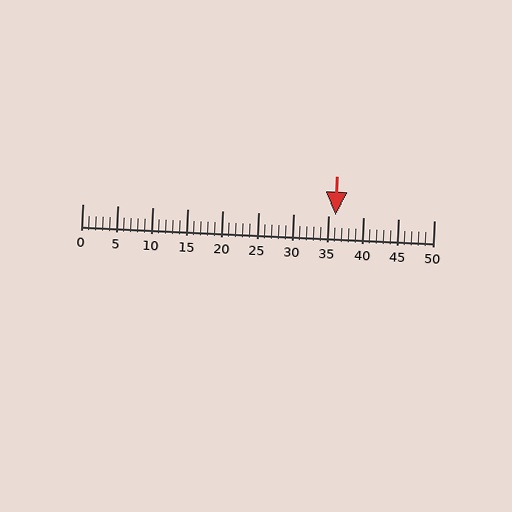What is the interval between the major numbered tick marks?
The major tick marks are spaced 5 units apart.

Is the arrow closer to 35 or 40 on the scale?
The arrow is closer to 35.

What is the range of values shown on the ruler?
The ruler shows values from 0 to 50.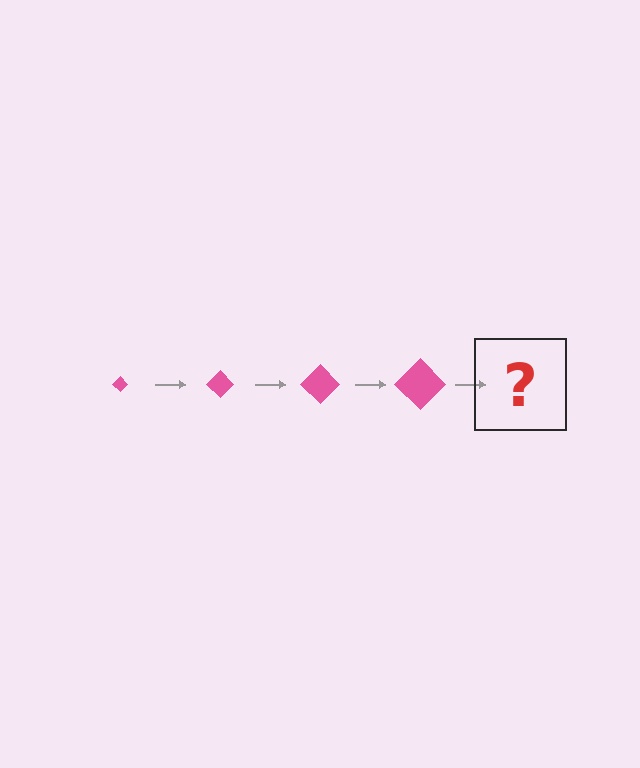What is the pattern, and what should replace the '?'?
The pattern is that the diamond gets progressively larger each step. The '?' should be a pink diamond, larger than the previous one.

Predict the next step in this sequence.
The next step is a pink diamond, larger than the previous one.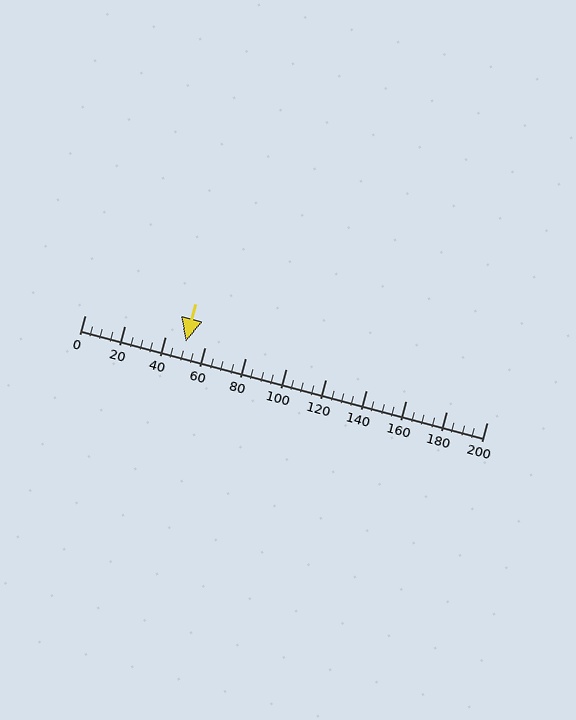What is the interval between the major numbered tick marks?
The major tick marks are spaced 20 units apart.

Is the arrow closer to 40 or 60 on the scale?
The arrow is closer to 60.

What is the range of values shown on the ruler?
The ruler shows values from 0 to 200.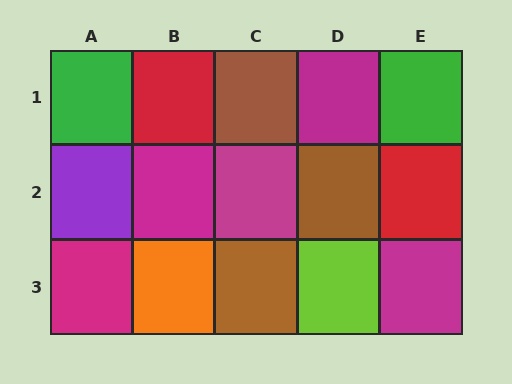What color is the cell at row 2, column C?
Magenta.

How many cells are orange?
1 cell is orange.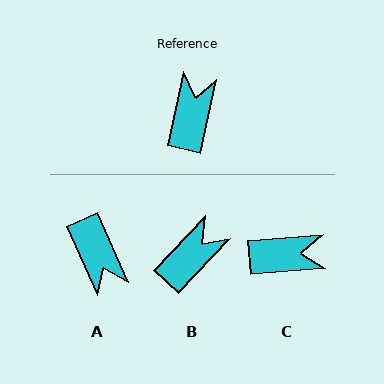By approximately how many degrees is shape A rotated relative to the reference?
Approximately 143 degrees clockwise.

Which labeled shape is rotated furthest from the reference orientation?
A, about 143 degrees away.